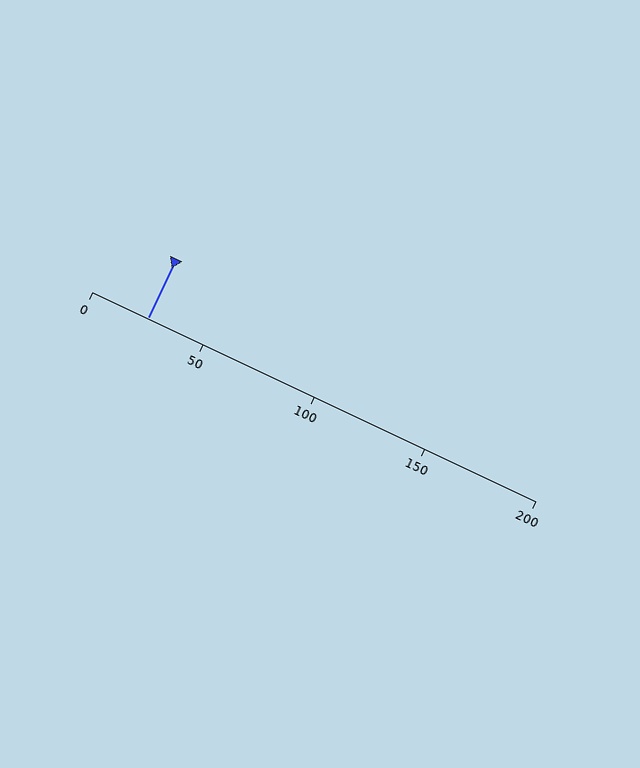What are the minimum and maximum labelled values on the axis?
The axis runs from 0 to 200.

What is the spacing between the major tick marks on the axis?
The major ticks are spaced 50 apart.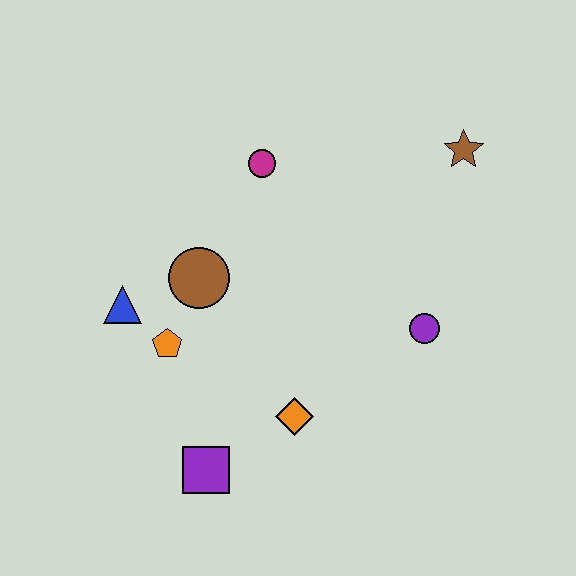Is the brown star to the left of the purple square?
No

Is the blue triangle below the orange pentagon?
No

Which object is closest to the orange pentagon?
The blue triangle is closest to the orange pentagon.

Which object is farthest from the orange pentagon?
The brown star is farthest from the orange pentagon.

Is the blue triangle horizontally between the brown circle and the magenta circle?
No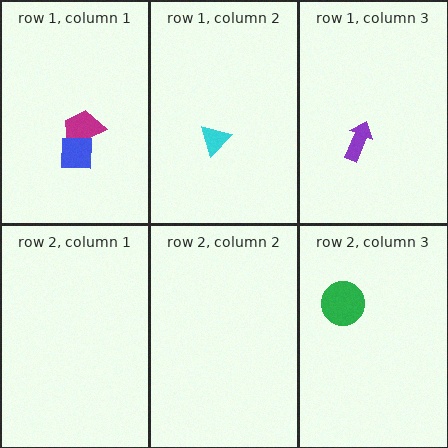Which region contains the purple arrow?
The row 1, column 3 region.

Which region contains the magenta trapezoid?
The row 1, column 1 region.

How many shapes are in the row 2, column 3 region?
1.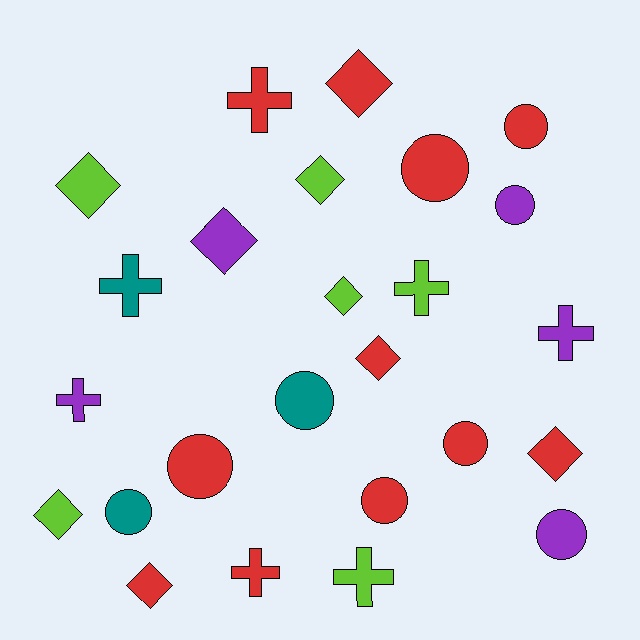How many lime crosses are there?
There are 2 lime crosses.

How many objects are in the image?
There are 25 objects.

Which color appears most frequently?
Red, with 11 objects.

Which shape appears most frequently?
Diamond, with 9 objects.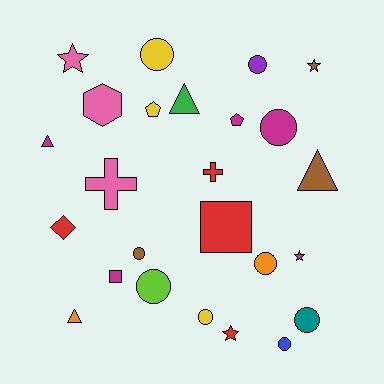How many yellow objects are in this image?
There are 3 yellow objects.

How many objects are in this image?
There are 25 objects.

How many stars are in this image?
There are 4 stars.